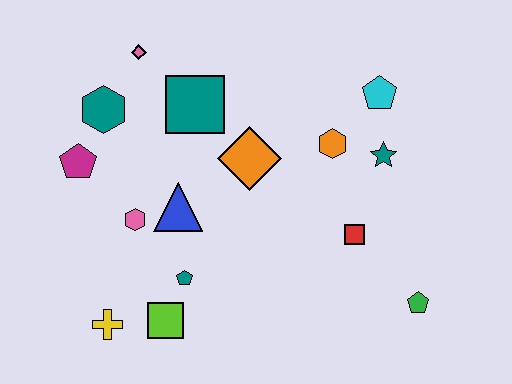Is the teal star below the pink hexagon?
No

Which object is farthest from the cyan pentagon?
The yellow cross is farthest from the cyan pentagon.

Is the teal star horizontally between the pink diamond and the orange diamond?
No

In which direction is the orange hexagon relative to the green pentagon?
The orange hexagon is above the green pentagon.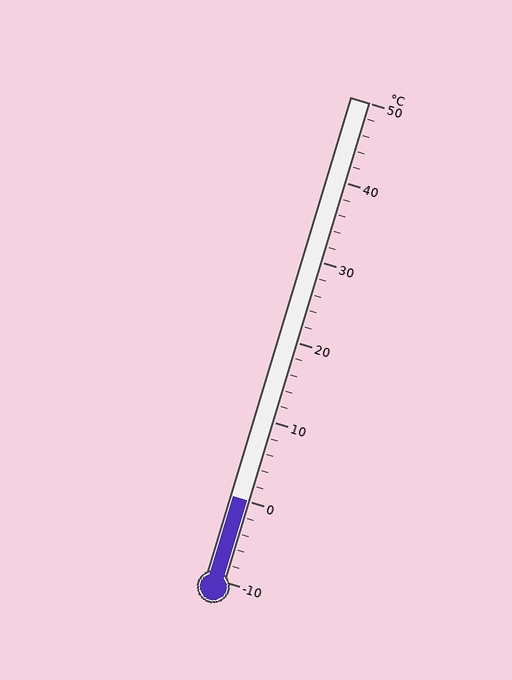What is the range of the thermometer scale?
The thermometer scale ranges from -10°C to 50°C.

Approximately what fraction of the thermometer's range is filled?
The thermometer is filled to approximately 15% of its range.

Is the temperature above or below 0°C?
The temperature is at 0°C.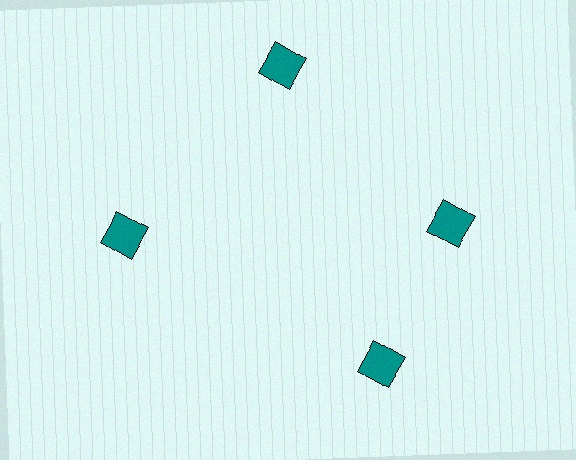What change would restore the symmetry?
The symmetry would be restored by rotating it back into even spacing with its neighbors so that all 4 squares sit at equal angles and equal distance from the center.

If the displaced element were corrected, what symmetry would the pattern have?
It would have 4-fold rotational symmetry — the pattern would map onto itself every 90 degrees.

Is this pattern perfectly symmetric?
No. The 4 teal squares are arranged in a ring, but one element near the 6 o'clock position is rotated out of alignment along the ring, breaking the 4-fold rotational symmetry.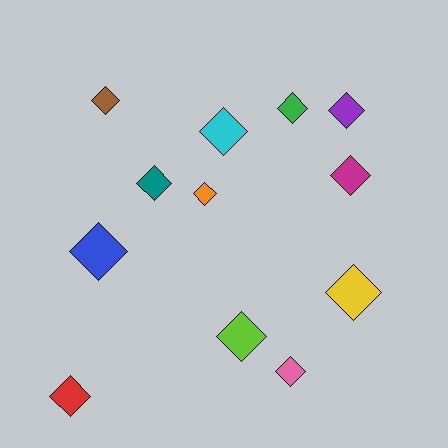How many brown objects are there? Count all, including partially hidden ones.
There is 1 brown object.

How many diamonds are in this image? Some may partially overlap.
There are 12 diamonds.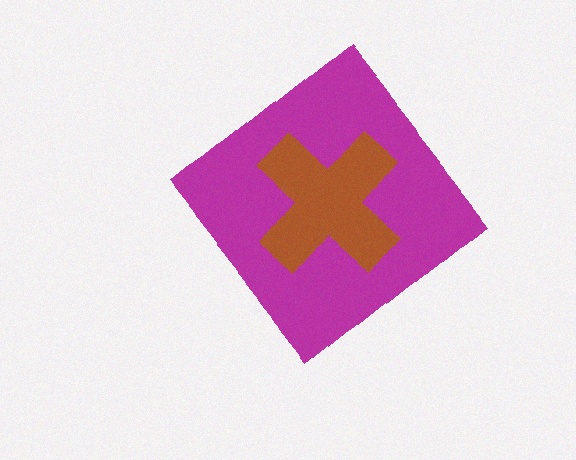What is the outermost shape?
The magenta diamond.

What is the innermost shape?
The brown cross.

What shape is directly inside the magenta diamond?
The brown cross.